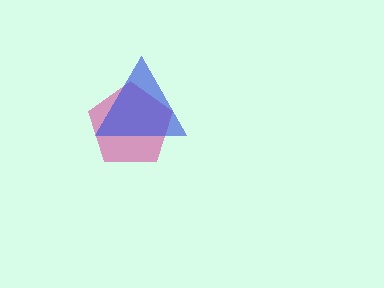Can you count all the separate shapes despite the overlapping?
Yes, there are 2 separate shapes.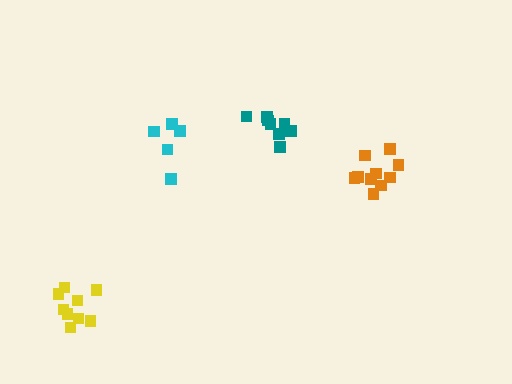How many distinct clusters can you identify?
There are 4 distinct clusters.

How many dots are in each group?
Group 1: 10 dots, Group 2: 9 dots, Group 3: 5 dots, Group 4: 8 dots (32 total).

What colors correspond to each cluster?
The clusters are colored: orange, yellow, cyan, teal.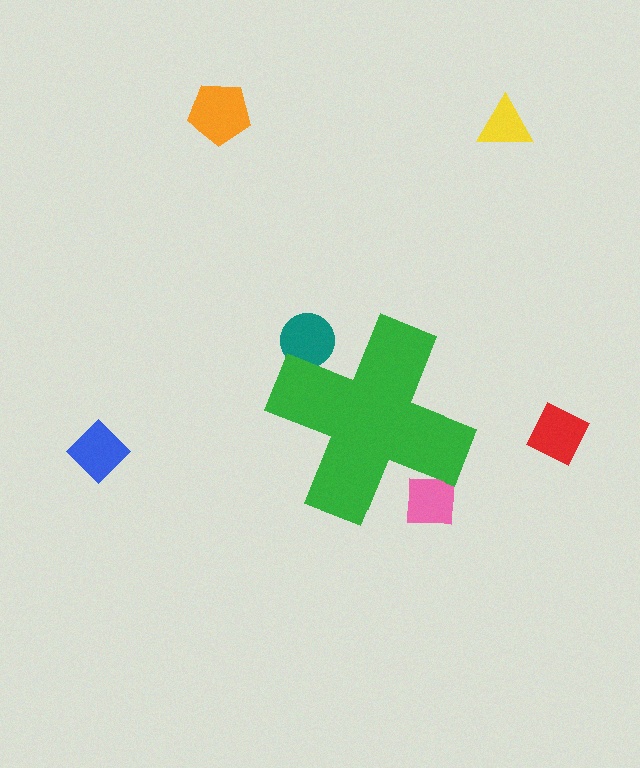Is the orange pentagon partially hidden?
No, the orange pentagon is fully visible.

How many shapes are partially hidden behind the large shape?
2 shapes are partially hidden.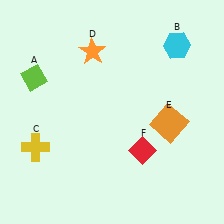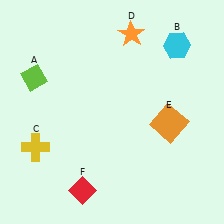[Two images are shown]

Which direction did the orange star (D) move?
The orange star (D) moved right.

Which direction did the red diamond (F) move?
The red diamond (F) moved left.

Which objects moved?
The objects that moved are: the orange star (D), the red diamond (F).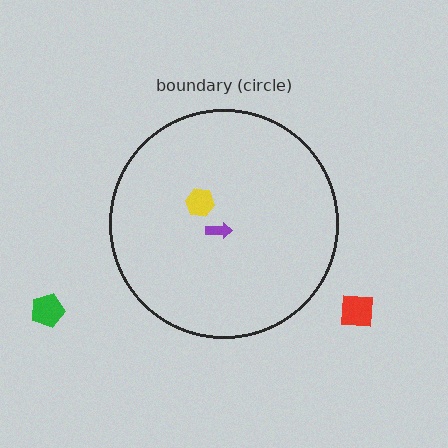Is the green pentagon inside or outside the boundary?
Outside.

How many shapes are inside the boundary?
2 inside, 2 outside.